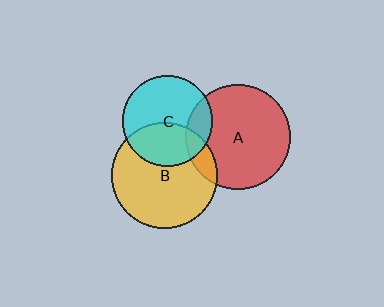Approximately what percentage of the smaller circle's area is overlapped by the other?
Approximately 10%.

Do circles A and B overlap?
Yes.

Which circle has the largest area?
Circle B (yellow).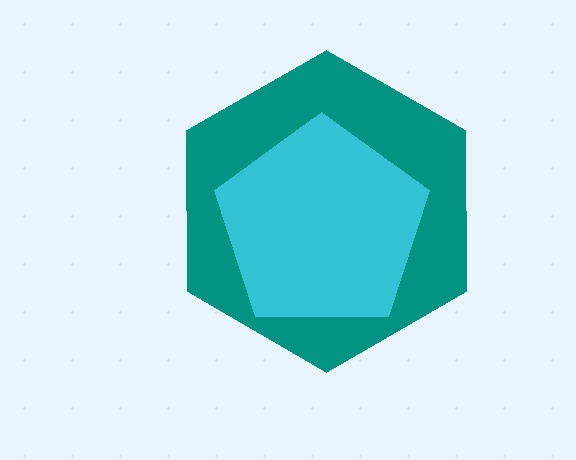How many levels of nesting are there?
2.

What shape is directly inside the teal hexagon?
The cyan pentagon.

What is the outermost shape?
The teal hexagon.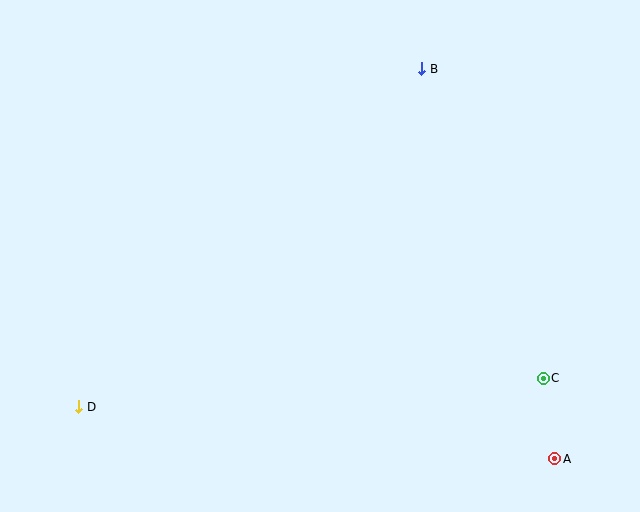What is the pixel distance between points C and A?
The distance between C and A is 82 pixels.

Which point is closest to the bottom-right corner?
Point A is closest to the bottom-right corner.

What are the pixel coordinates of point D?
Point D is at (79, 407).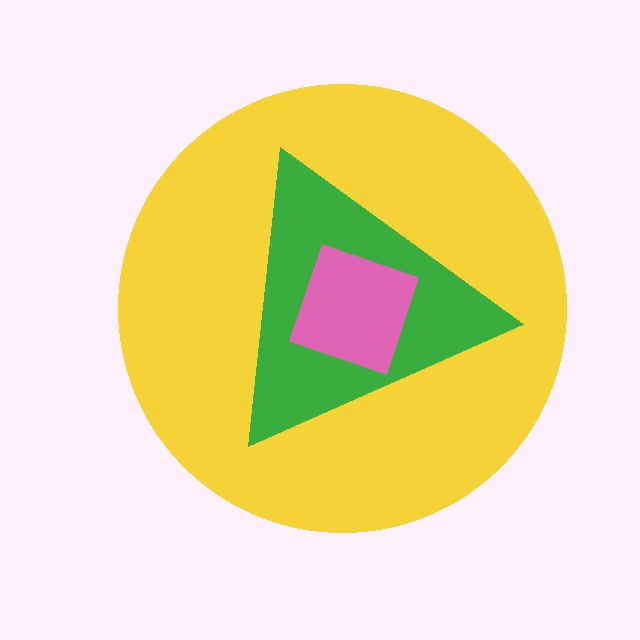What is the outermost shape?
The yellow circle.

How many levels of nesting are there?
3.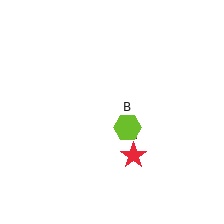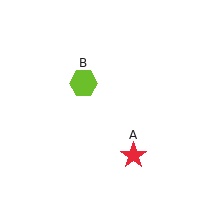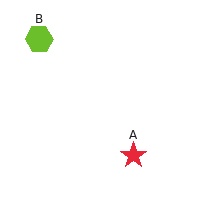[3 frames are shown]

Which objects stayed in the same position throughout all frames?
Red star (object A) remained stationary.